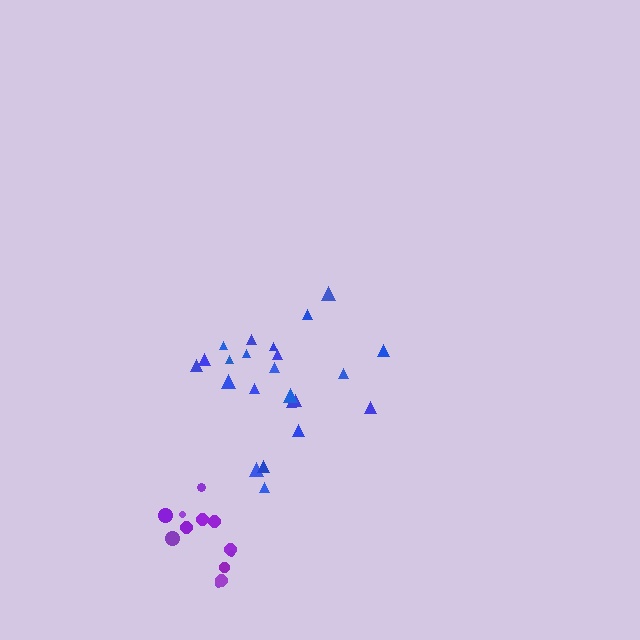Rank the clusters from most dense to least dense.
blue, purple.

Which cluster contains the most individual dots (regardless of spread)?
Blue (23).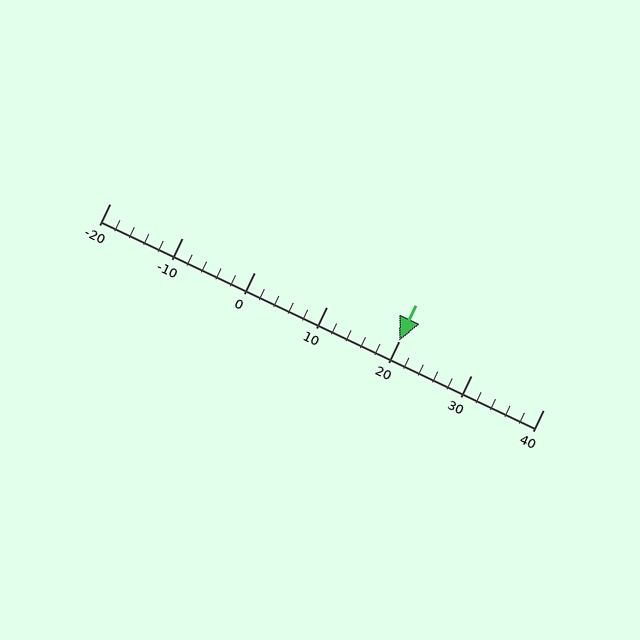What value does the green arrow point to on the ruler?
The green arrow points to approximately 20.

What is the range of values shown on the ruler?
The ruler shows values from -20 to 40.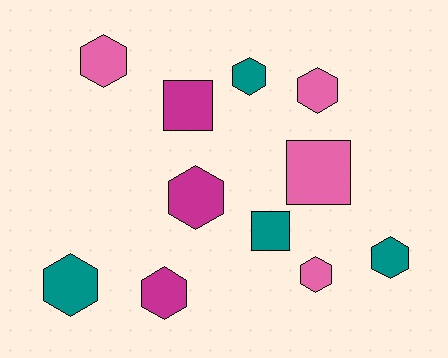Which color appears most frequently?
Teal, with 4 objects.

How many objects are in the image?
There are 11 objects.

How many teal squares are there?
There is 1 teal square.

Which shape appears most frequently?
Hexagon, with 8 objects.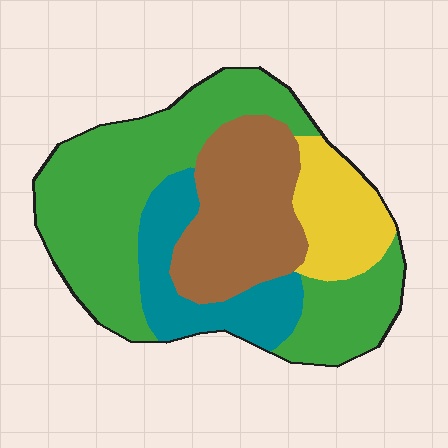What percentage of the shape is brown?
Brown takes up about one quarter (1/4) of the shape.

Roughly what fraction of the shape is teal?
Teal covers roughly 15% of the shape.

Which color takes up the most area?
Green, at roughly 45%.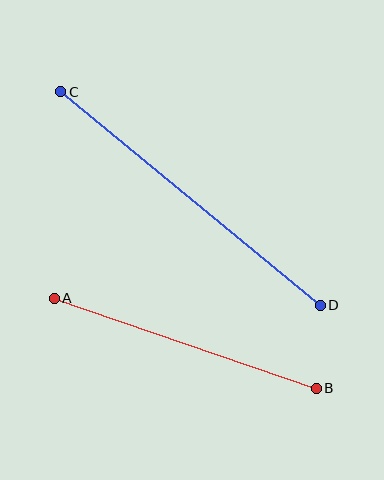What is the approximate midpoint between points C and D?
The midpoint is at approximately (190, 198) pixels.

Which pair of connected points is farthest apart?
Points C and D are farthest apart.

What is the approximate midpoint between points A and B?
The midpoint is at approximately (185, 343) pixels.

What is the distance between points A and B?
The distance is approximately 277 pixels.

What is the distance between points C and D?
The distance is approximately 336 pixels.